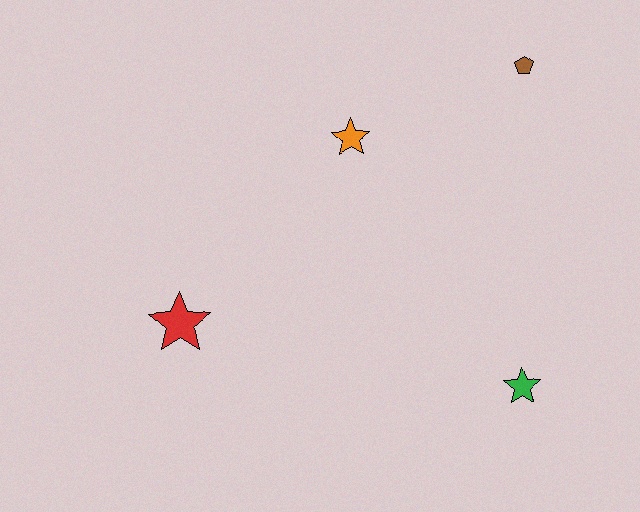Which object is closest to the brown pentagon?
The orange star is closest to the brown pentagon.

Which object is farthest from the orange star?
The green star is farthest from the orange star.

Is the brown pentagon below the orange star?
No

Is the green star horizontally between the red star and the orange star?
No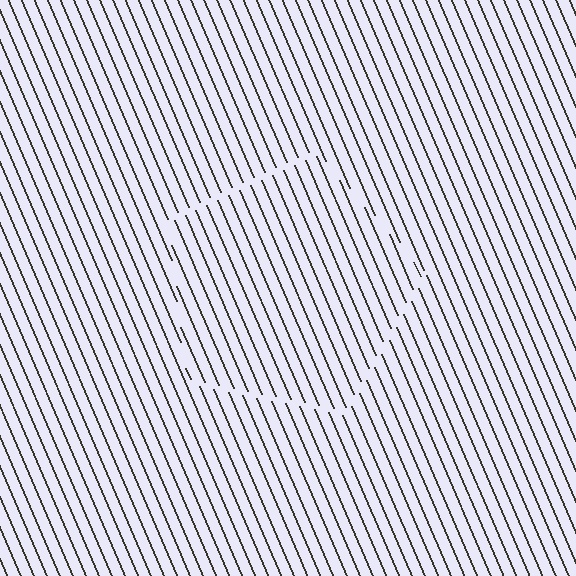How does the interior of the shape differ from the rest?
The interior of the shape contains the same grating, shifted by half a period — the contour is defined by the phase discontinuity where line-ends from the inner and outer gratings abut.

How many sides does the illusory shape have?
5 sides — the line-ends trace a pentagon.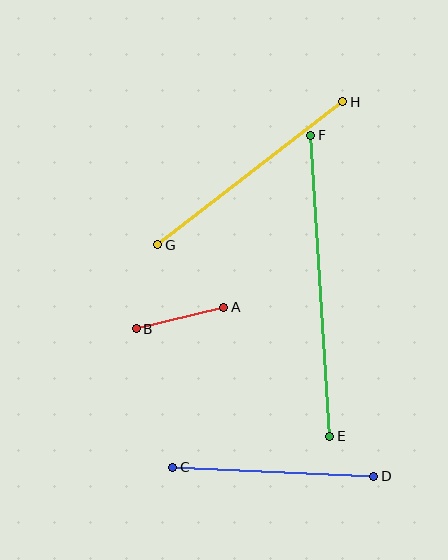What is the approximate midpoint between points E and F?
The midpoint is at approximately (320, 286) pixels.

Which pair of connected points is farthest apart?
Points E and F are farthest apart.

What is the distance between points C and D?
The distance is approximately 201 pixels.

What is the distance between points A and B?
The distance is approximately 90 pixels.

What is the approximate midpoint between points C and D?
The midpoint is at approximately (273, 472) pixels.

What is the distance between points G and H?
The distance is approximately 234 pixels.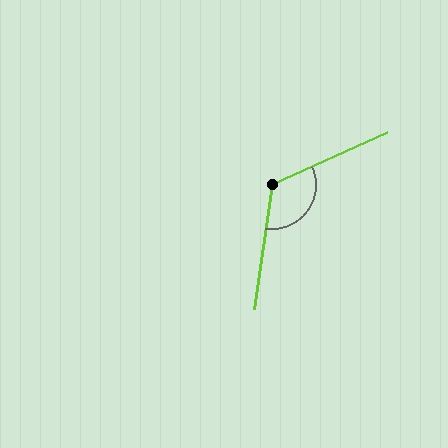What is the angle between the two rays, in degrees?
Approximately 122 degrees.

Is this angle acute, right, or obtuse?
It is obtuse.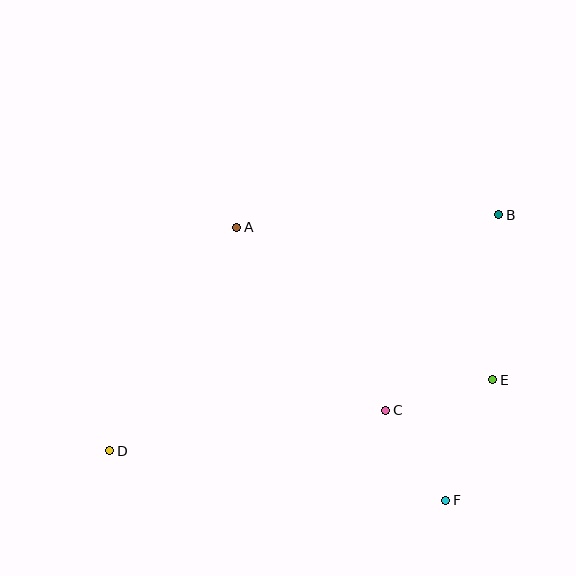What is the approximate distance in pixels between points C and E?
The distance between C and E is approximately 111 pixels.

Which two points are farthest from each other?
Points B and D are farthest from each other.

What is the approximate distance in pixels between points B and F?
The distance between B and F is approximately 290 pixels.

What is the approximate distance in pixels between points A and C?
The distance between A and C is approximately 236 pixels.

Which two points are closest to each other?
Points C and F are closest to each other.